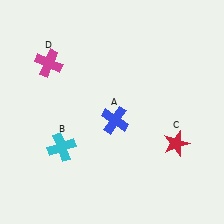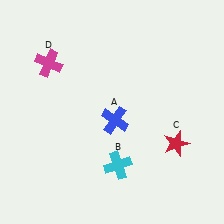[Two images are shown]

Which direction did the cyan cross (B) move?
The cyan cross (B) moved right.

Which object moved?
The cyan cross (B) moved right.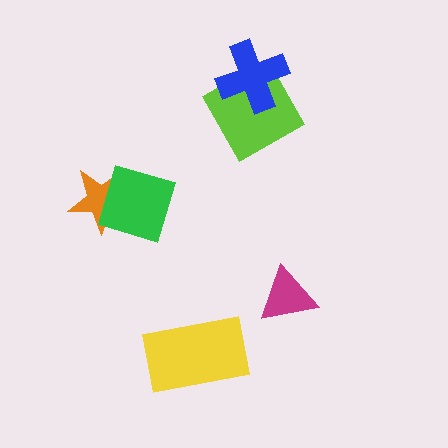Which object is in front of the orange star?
The green square is in front of the orange star.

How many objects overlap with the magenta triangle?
0 objects overlap with the magenta triangle.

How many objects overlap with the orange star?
1 object overlaps with the orange star.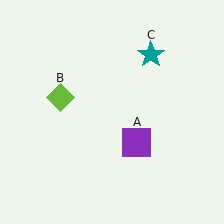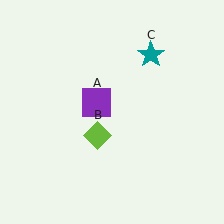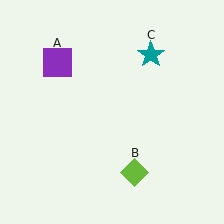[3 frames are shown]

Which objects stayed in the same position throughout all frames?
Teal star (object C) remained stationary.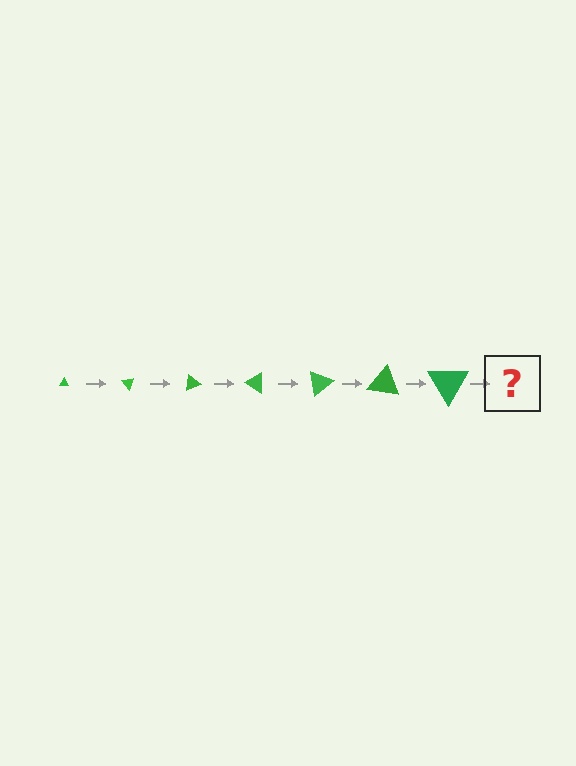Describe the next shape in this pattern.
It should be a triangle, larger than the previous one and rotated 350 degrees from the start.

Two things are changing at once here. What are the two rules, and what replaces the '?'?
The two rules are that the triangle grows larger each step and it rotates 50 degrees each step. The '?' should be a triangle, larger than the previous one and rotated 350 degrees from the start.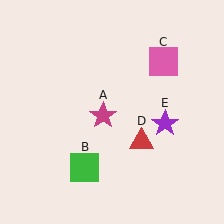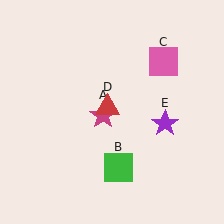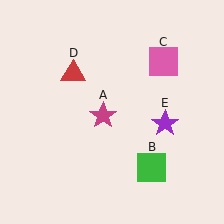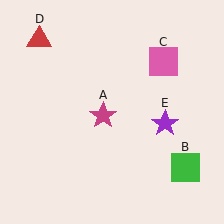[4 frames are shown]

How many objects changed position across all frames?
2 objects changed position: green square (object B), red triangle (object D).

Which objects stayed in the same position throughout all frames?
Magenta star (object A) and pink square (object C) and purple star (object E) remained stationary.